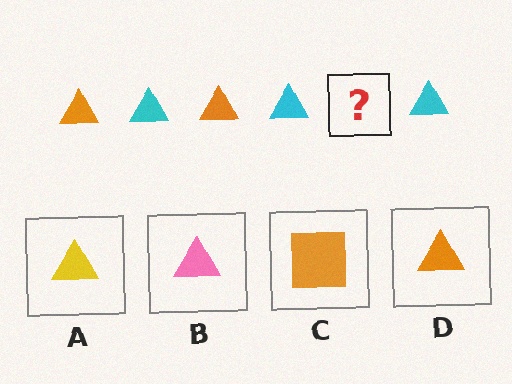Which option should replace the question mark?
Option D.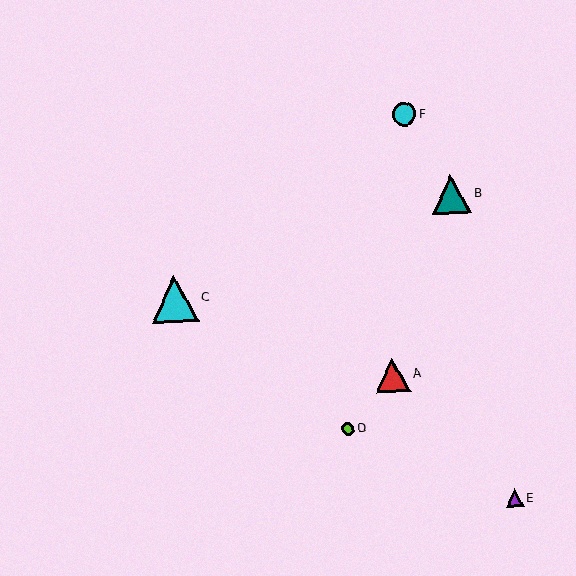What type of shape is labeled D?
Shape D is a lime circle.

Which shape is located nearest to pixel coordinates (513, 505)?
The purple triangle (labeled E) at (515, 498) is nearest to that location.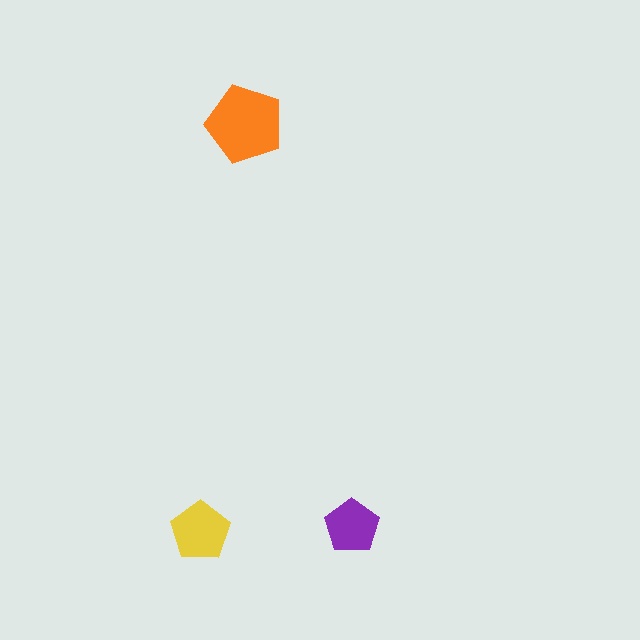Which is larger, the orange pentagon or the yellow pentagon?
The orange one.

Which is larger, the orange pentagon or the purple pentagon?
The orange one.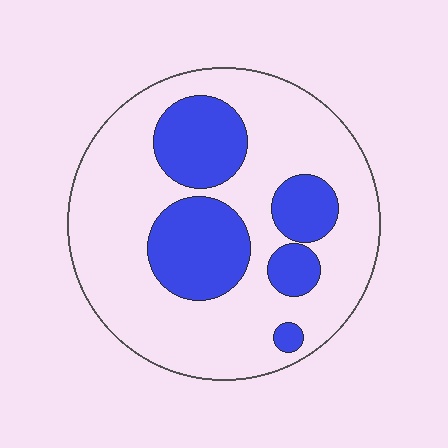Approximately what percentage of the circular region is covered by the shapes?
Approximately 30%.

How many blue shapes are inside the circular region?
5.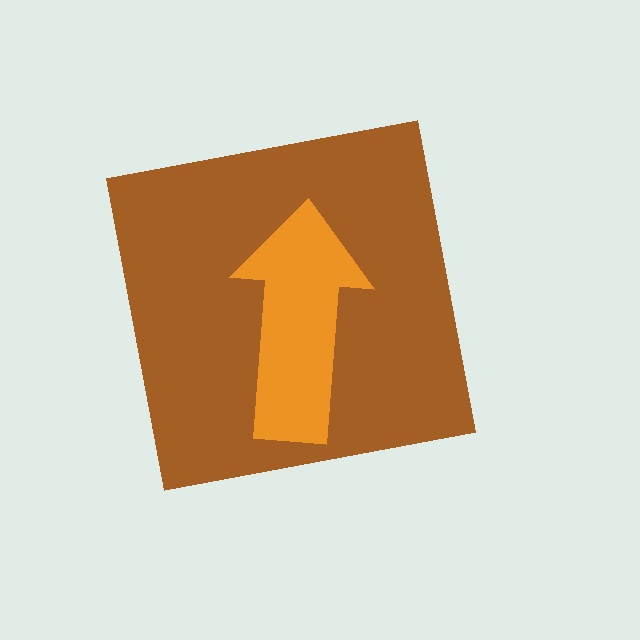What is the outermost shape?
The brown square.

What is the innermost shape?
The orange arrow.